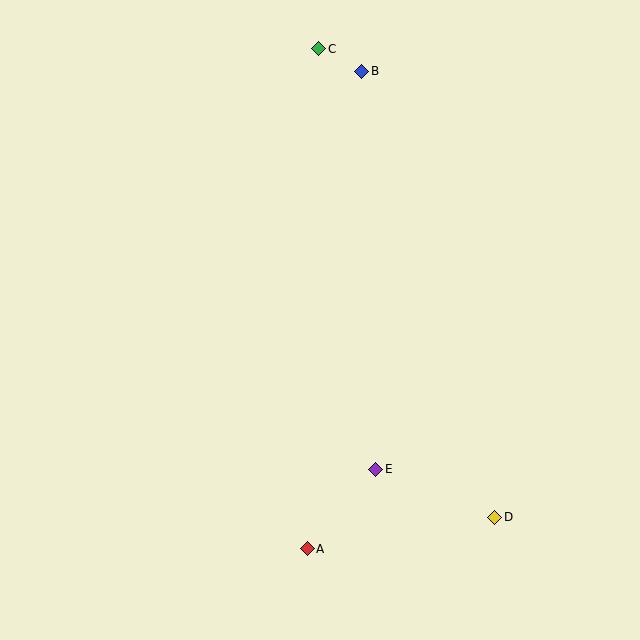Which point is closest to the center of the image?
Point E at (376, 469) is closest to the center.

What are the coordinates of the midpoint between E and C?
The midpoint between E and C is at (347, 259).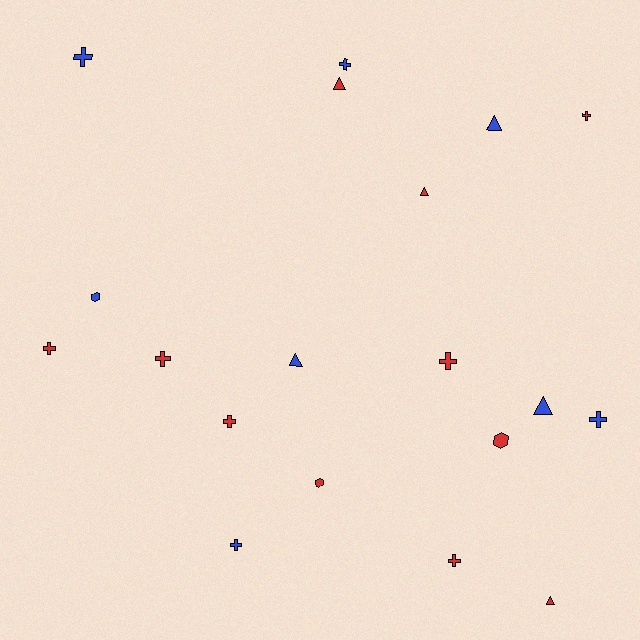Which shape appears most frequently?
Cross, with 10 objects.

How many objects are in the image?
There are 19 objects.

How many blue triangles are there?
There are 3 blue triangles.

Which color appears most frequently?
Red, with 11 objects.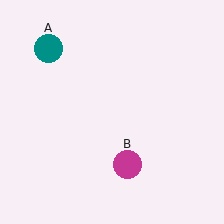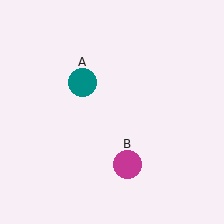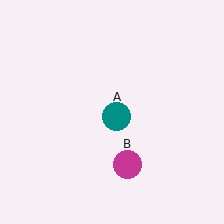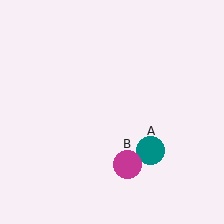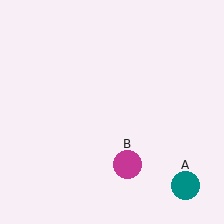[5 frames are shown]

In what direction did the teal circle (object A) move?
The teal circle (object A) moved down and to the right.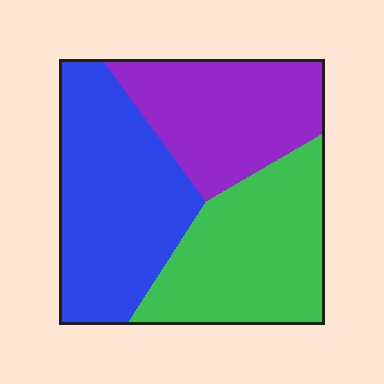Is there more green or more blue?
Blue.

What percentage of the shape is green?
Green covers about 35% of the shape.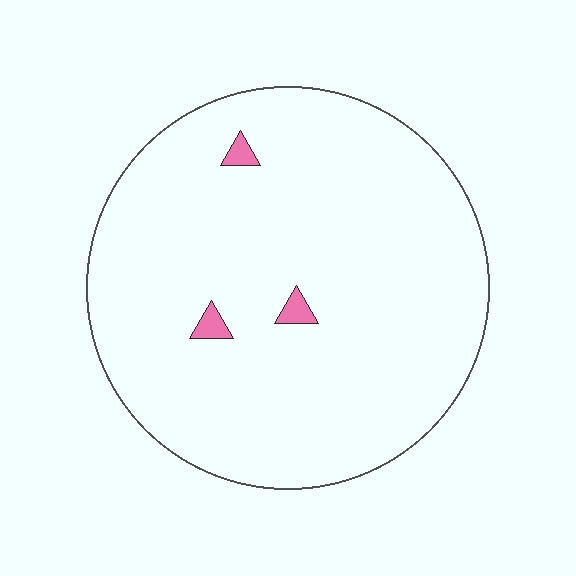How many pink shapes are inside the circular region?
3.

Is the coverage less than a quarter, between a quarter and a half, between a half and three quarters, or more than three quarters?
Less than a quarter.